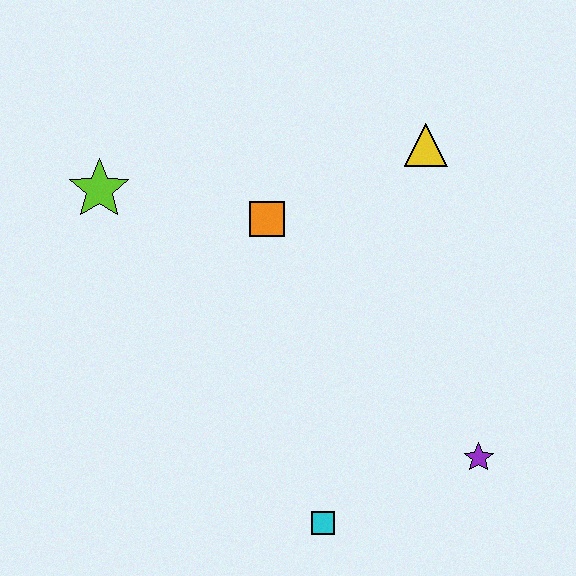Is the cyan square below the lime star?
Yes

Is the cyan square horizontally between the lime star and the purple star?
Yes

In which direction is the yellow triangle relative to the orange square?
The yellow triangle is to the right of the orange square.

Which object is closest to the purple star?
The cyan square is closest to the purple star.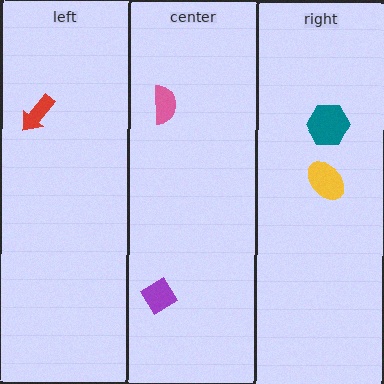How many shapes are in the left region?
1.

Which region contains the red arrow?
The left region.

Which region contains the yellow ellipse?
The right region.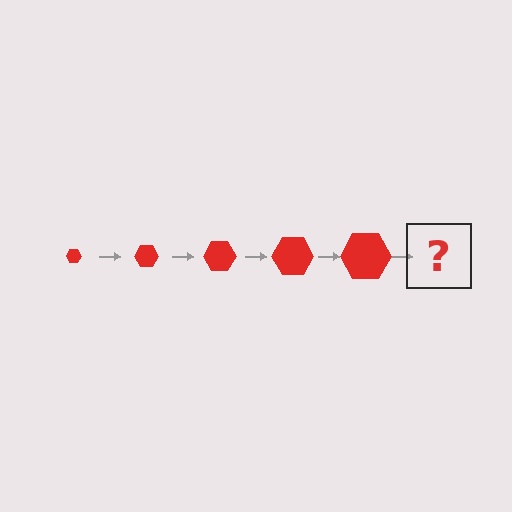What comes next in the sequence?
The next element should be a red hexagon, larger than the previous one.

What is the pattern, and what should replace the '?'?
The pattern is that the hexagon gets progressively larger each step. The '?' should be a red hexagon, larger than the previous one.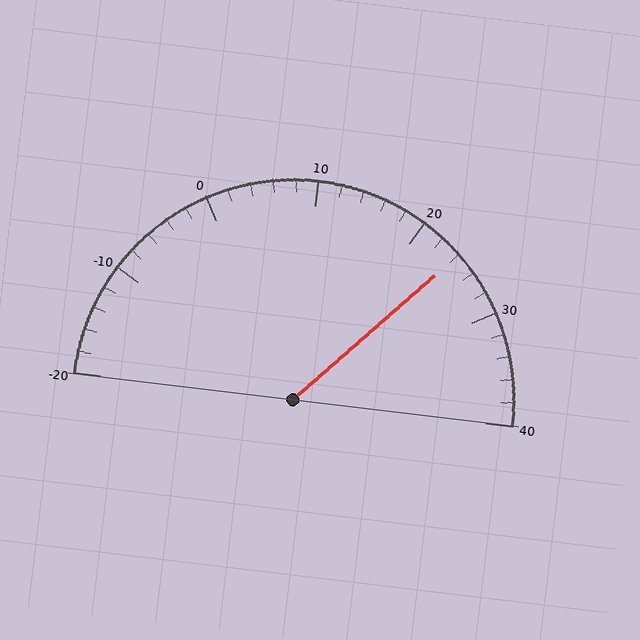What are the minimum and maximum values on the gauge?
The gauge ranges from -20 to 40.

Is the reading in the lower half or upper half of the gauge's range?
The reading is in the upper half of the range (-20 to 40).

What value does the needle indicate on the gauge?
The needle indicates approximately 24.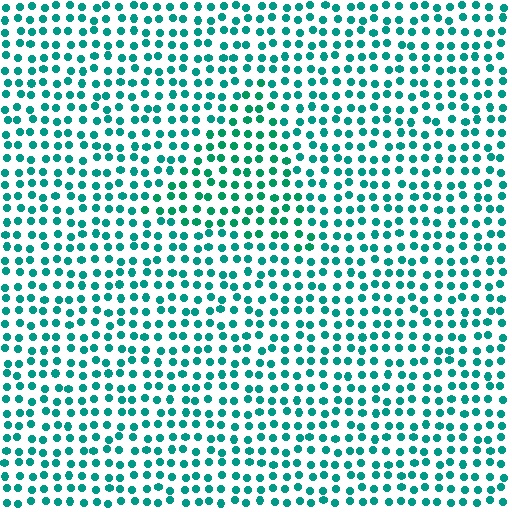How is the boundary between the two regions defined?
The boundary is defined purely by a slight shift in hue (about 17 degrees). Spacing, size, and orientation are identical on both sides.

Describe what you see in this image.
The image is filled with small teal elements in a uniform arrangement. A triangle-shaped region is visible where the elements are tinted to a slightly different hue, forming a subtle color boundary.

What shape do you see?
I see a triangle.